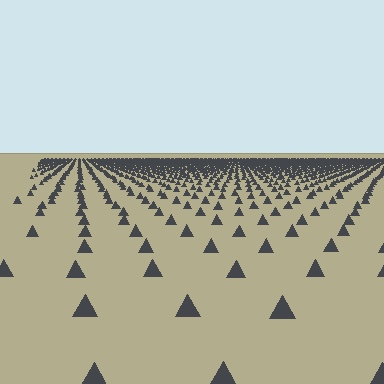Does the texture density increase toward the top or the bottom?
Density increases toward the top.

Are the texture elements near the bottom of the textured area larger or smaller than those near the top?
Larger. Near the bottom, elements are closer to the viewer and appear at a bigger on-screen size.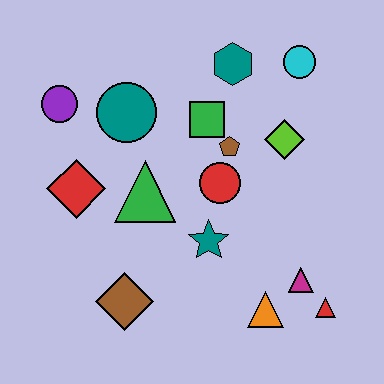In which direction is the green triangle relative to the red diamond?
The green triangle is to the right of the red diamond.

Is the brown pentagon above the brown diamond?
Yes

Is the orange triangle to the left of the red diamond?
No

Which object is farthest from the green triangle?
The red triangle is farthest from the green triangle.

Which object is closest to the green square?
The brown pentagon is closest to the green square.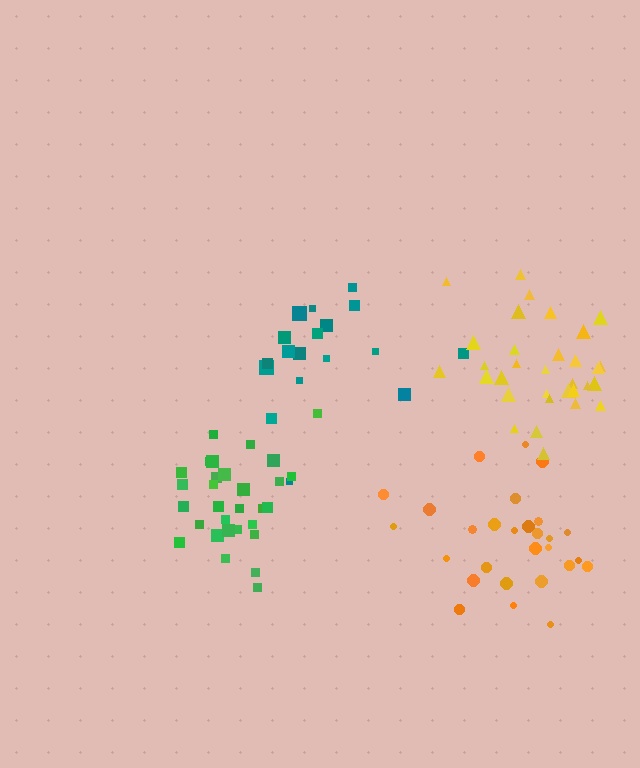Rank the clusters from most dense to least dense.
green, yellow, orange, teal.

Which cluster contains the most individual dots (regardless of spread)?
Yellow (32).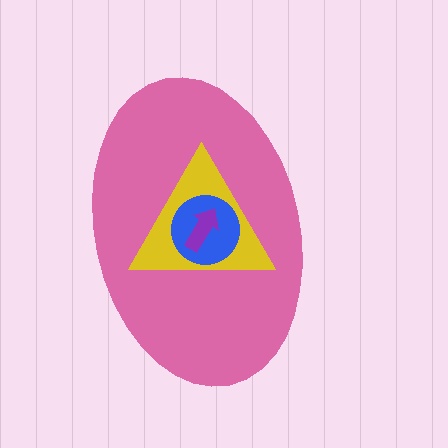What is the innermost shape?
The purple arrow.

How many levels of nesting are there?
4.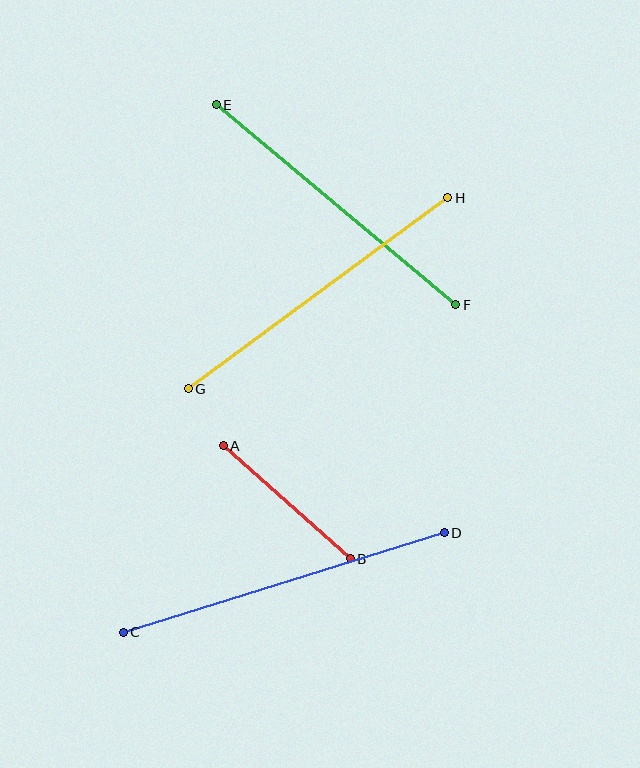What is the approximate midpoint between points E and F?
The midpoint is at approximately (336, 205) pixels.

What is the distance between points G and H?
The distance is approximately 322 pixels.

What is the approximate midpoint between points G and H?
The midpoint is at approximately (318, 293) pixels.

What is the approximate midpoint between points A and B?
The midpoint is at approximately (287, 502) pixels.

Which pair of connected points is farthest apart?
Points C and D are farthest apart.